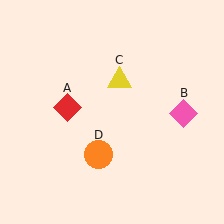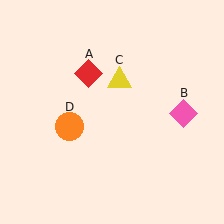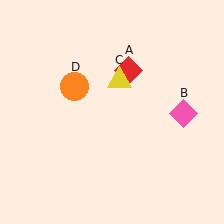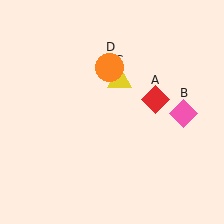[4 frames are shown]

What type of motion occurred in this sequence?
The red diamond (object A), orange circle (object D) rotated clockwise around the center of the scene.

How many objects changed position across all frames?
2 objects changed position: red diamond (object A), orange circle (object D).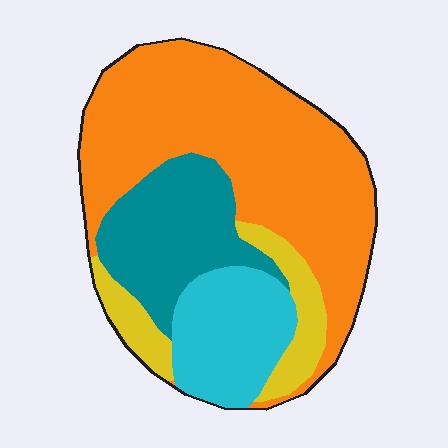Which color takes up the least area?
Yellow, at roughly 10%.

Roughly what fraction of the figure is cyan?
Cyan covers roughly 15% of the figure.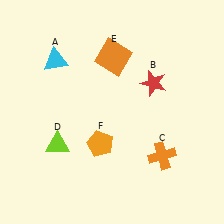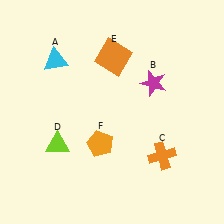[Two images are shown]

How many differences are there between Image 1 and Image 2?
There is 1 difference between the two images.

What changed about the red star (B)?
In Image 1, B is red. In Image 2, it changed to magenta.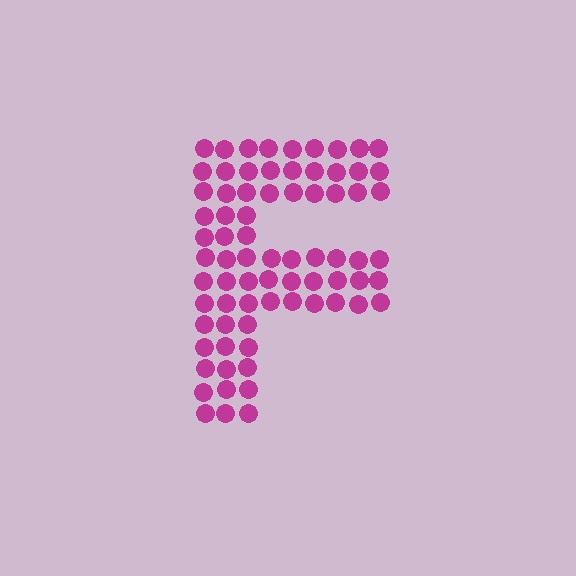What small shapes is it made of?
It is made of small circles.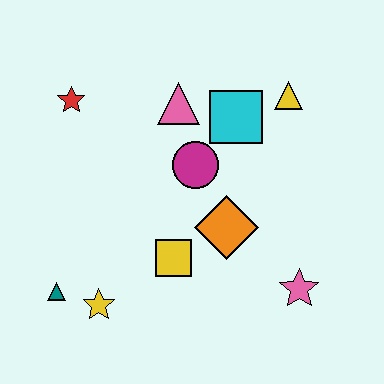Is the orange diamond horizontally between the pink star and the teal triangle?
Yes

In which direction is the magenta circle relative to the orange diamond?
The magenta circle is above the orange diamond.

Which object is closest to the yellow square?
The orange diamond is closest to the yellow square.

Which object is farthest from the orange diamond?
The red star is farthest from the orange diamond.